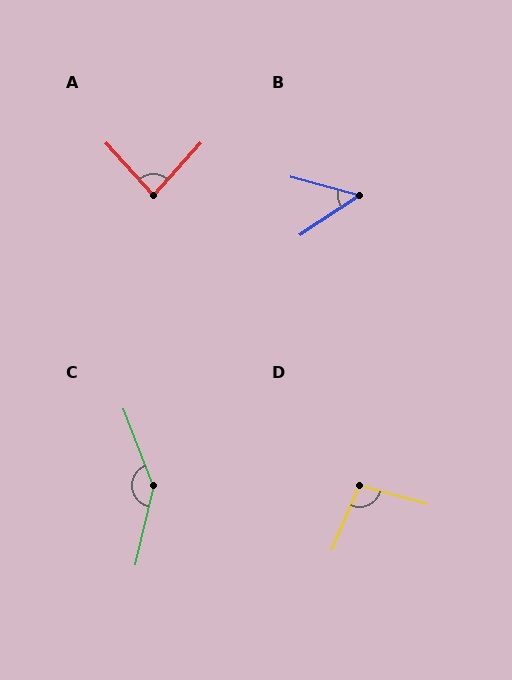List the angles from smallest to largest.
B (49°), A (84°), D (98°), C (146°).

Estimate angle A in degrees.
Approximately 84 degrees.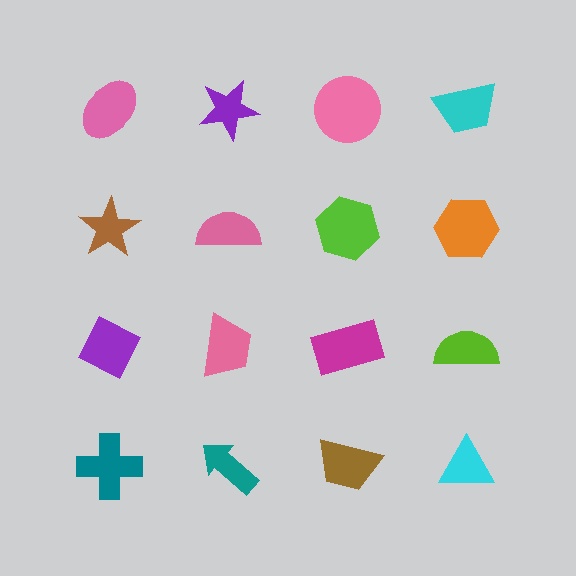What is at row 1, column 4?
A cyan trapezoid.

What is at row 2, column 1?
A brown star.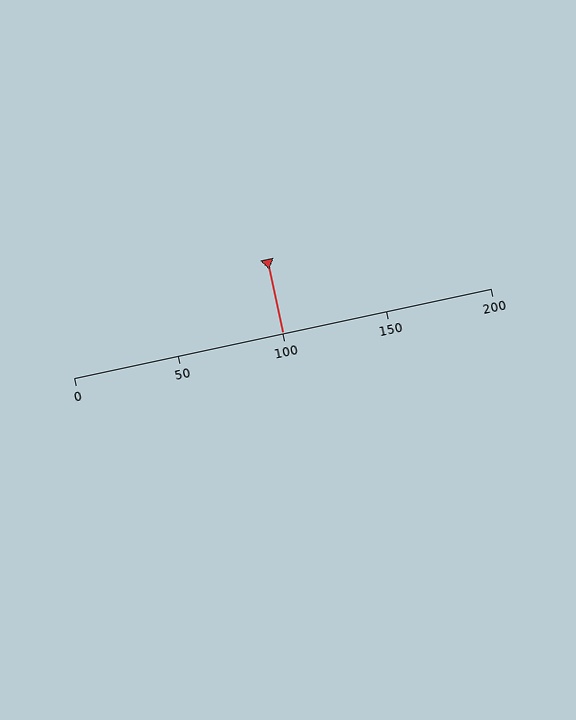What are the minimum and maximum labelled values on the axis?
The axis runs from 0 to 200.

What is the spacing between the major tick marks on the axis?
The major ticks are spaced 50 apart.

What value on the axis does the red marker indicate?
The marker indicates approximately 100.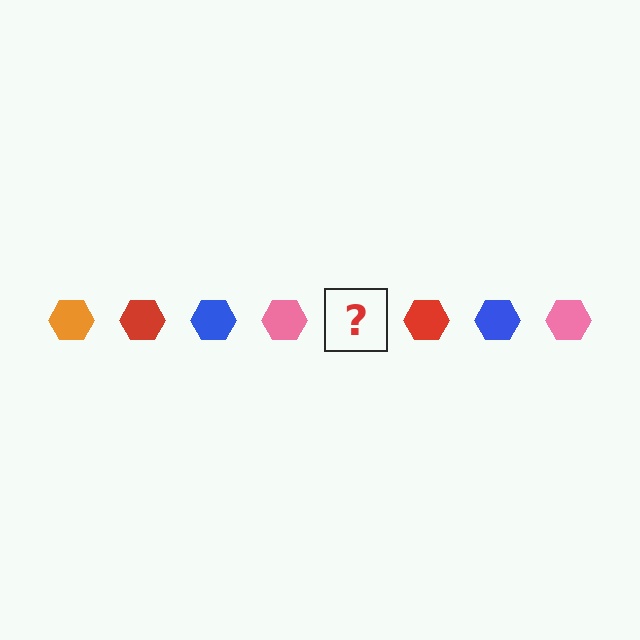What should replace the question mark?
The question mark should be replaced with an orange hexagon.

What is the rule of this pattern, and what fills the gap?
The rule is that the pattern cycles through orange, red, blue, pink hexagons. The gap should be filled with an orange hexagon.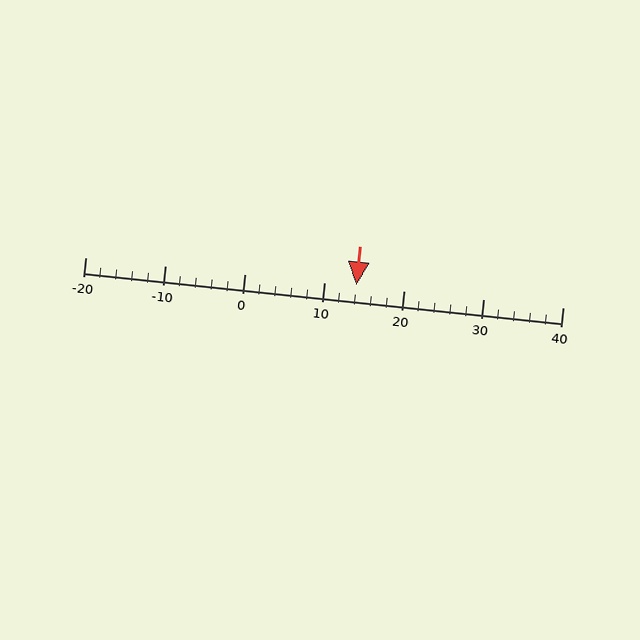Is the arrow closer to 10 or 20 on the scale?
The arrow is closer to 10.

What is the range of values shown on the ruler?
The ruler shows values from -20 to 40.